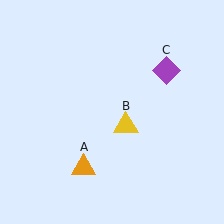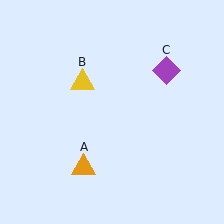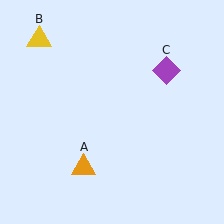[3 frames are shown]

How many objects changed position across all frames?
1 object changed position: yellow triangle (object B).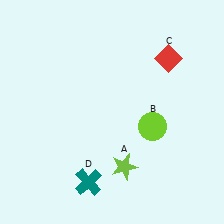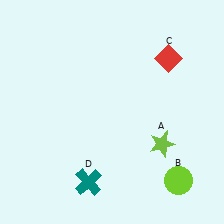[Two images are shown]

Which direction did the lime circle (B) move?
The lime circle (B) moved down.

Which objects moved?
The objects that moved are: the lime star (A), the lime circle (B).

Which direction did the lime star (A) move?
The lime star (A) moved right.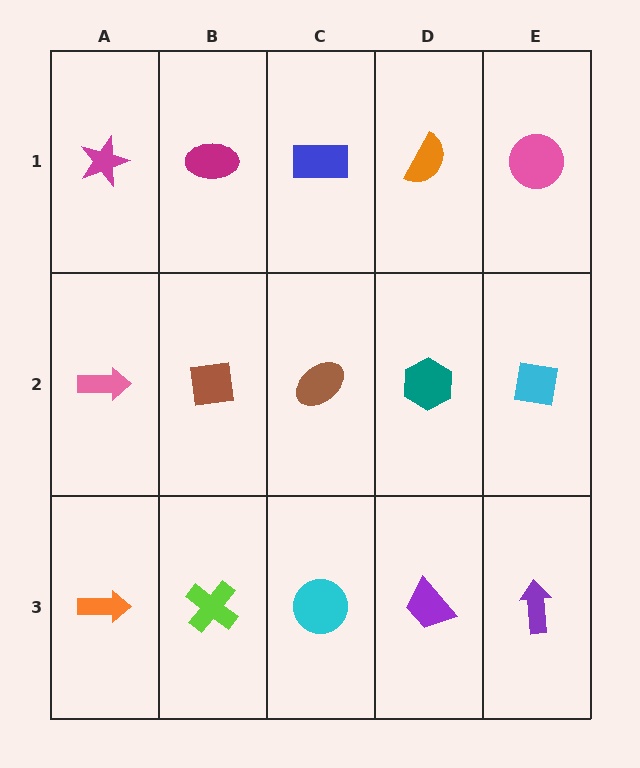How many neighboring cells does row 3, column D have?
3.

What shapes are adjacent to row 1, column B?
A brown square (row 2, column B), a magenta star (row 1, column A), a blue rectangle (row 1, column C).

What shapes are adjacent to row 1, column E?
A cyan square (row 2, column E), an orange semicircle (row 1, column D).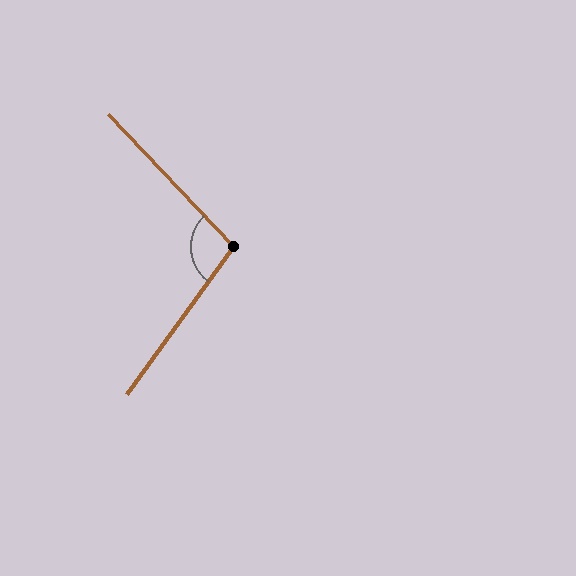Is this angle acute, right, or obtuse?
It is obtuse.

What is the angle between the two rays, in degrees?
Approximately 100 degrees.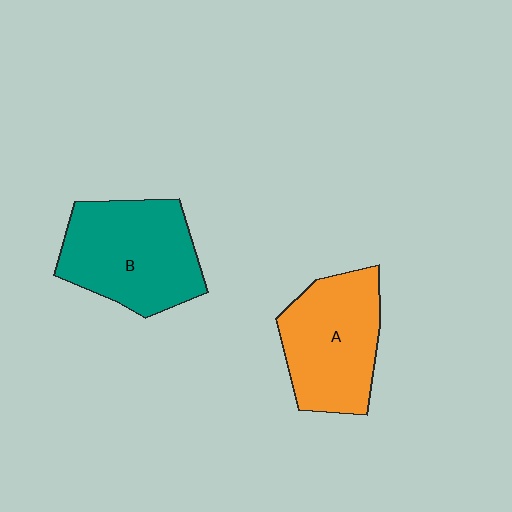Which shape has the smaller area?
Shape A (orange).